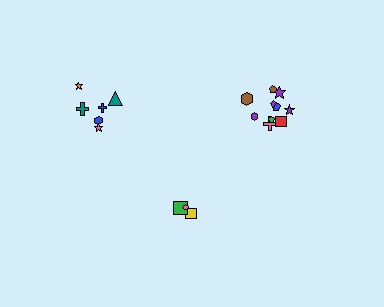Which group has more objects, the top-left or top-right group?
The top-right group.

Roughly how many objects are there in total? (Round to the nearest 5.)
Roughly 20 objects in total.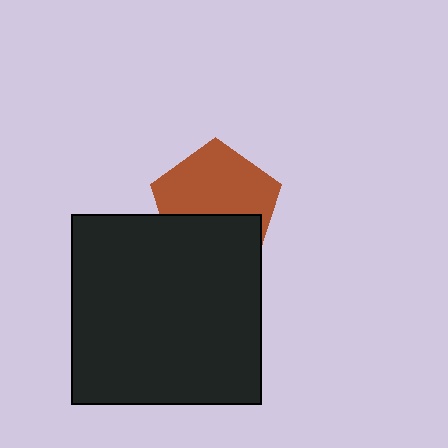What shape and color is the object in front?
The object in front is a black square.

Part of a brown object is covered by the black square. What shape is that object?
It is a pentagon.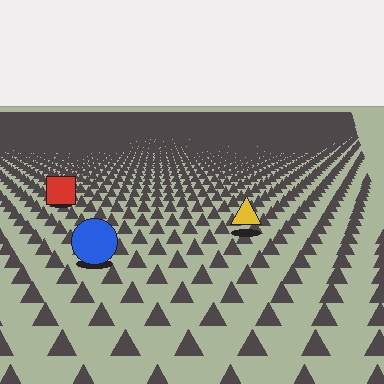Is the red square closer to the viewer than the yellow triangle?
No. The yellow triangle is closer — you can tell from the texture gradient: the ground texture is coarser near it.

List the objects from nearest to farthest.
From nearest to farthest: the blue circle, the yellow triangle, the red square.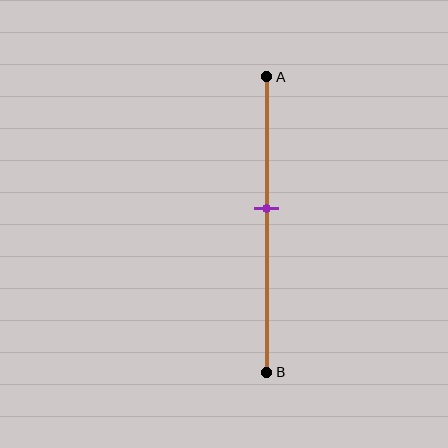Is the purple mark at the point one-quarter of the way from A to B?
No, the mark is at about 45% from A, not at the 25% one-quarter point.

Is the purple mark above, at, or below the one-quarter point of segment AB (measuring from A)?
The purple mark is below the one-quarter point of segment AB.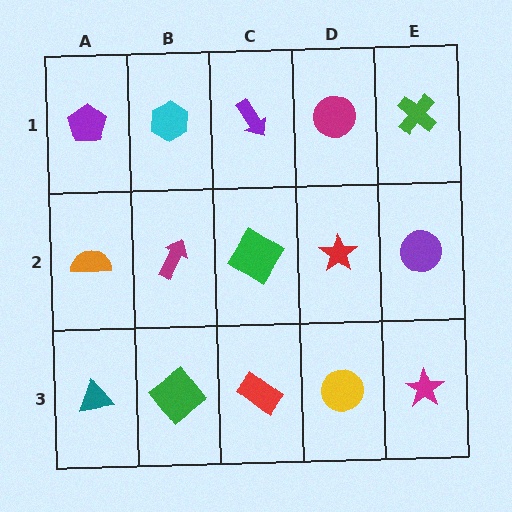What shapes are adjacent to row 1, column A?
An orange semicircle (row 2, column A), a cyan hexagon (row 1, column B).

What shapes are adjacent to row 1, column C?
A green diamond (row 2, column C), a cyan hexagon (row 1, column B), a magenta circle (row 1, column D).